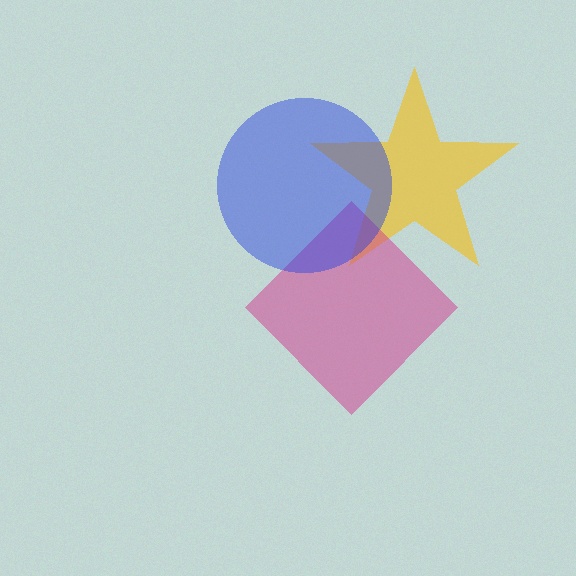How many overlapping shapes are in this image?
There are 3 overlapping shapes in the image.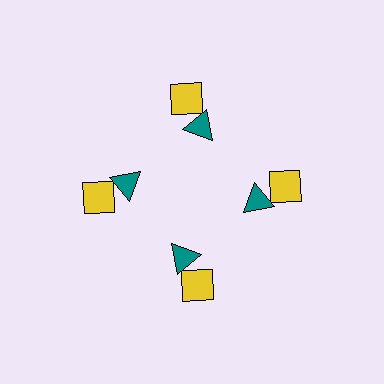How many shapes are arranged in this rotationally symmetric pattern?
There are 8 shapes, arranged in 4 groups of 2.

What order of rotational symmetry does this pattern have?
This pattern has 4-fold rotational symmetry.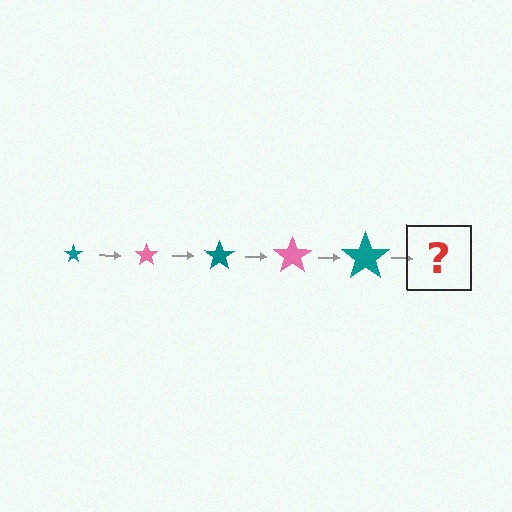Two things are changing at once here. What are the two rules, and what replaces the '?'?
The two rules are that the star grows larger each step and the color cycles through teal and pink. The '?' should be a pink star, larger than the previous one.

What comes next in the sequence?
The next element should be a pink star, larger than the previous one.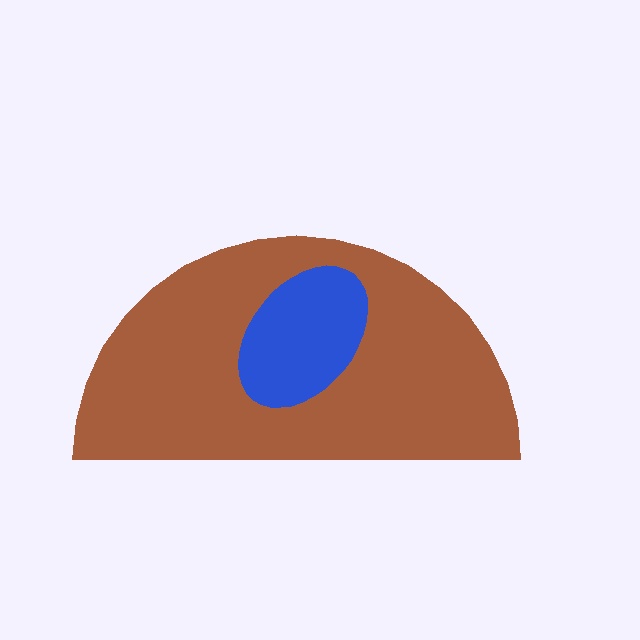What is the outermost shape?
The brown semicircle.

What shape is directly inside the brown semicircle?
The blue ellipse.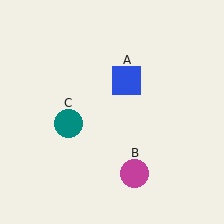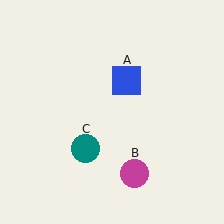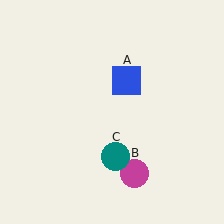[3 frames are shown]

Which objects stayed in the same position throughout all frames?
Blue square (object A) and magenta circle (object B) remained stationary.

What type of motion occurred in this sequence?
The teal circle (object C) rotated counterclockwise around the center of the scene.